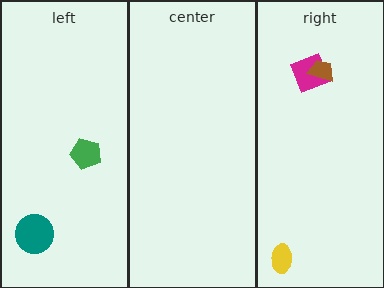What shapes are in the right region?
The magenta diamond, the yellow ellipse, the brown trapezoid.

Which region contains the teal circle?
The left region.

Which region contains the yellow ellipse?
The right region.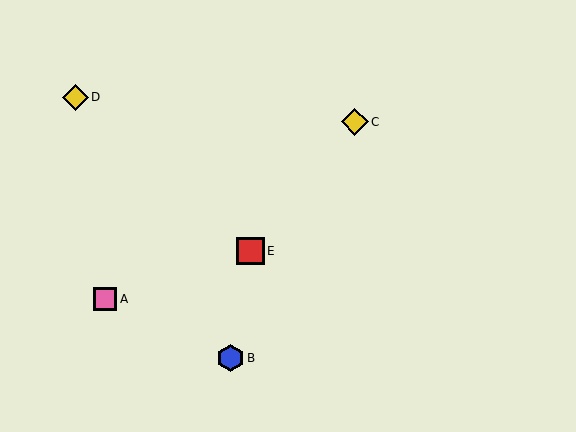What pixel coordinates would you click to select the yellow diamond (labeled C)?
Click at (355, 122) to select the yellow diamond C.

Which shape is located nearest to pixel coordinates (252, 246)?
The red square (labeled E) at (250, 251) is nearest to that location.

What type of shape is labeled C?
Shape C is a yellow diamond.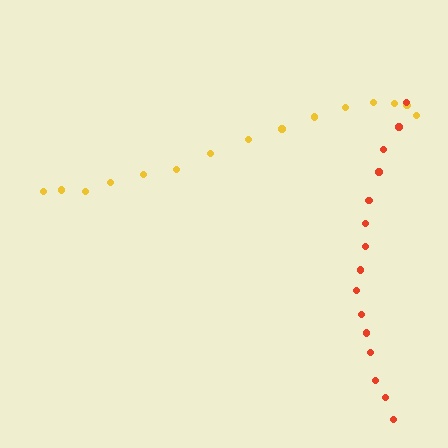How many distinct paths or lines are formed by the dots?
There are 2 distinct paths.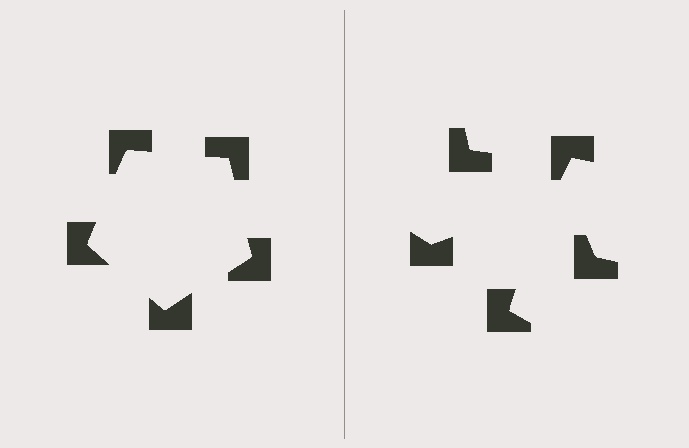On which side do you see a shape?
An illusory pentagon appears on the left side. On the right side the wedge cuts are rotated, so no coherent shape forms.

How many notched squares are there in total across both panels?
10 — 5 on each side.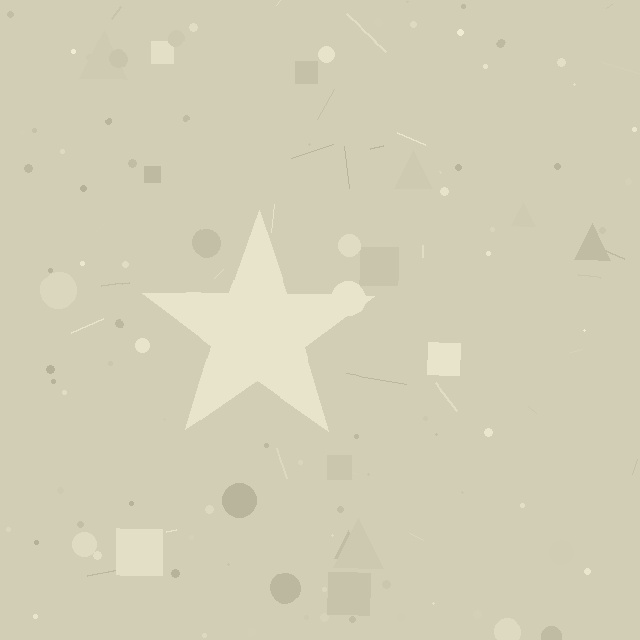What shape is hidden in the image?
A star is hidden in the image.